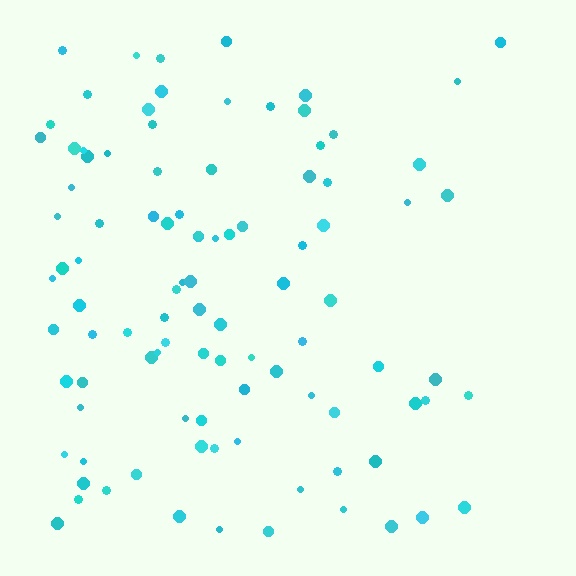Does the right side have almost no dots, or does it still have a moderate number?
Still a moderate number, just noticeably fewer than the left.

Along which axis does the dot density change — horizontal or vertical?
Horizontal.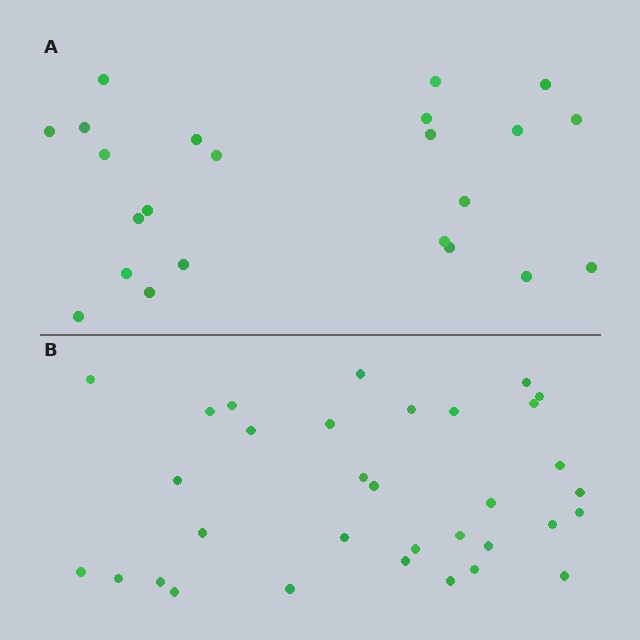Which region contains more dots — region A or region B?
Region B (the bottom region) has more dots.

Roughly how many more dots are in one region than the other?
Region B has roughly 10 or so more dots than region A.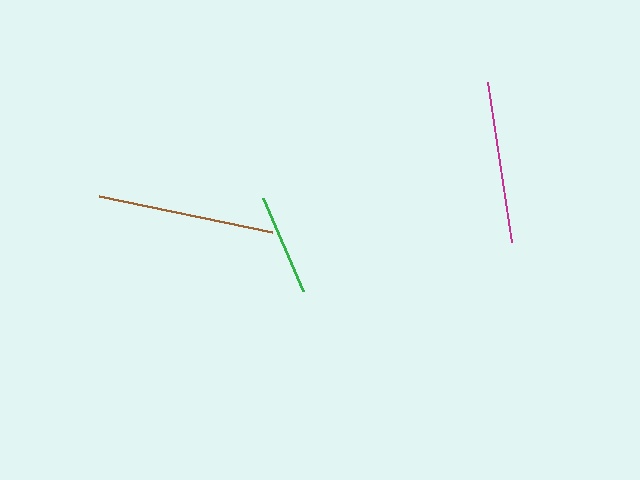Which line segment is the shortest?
The green line is the shortest at approximately 102 pixels.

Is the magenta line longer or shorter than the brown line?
The brown line is longer than the magenta line.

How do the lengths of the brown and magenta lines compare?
The brown and magenta lines are approximately the same length.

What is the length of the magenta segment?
The magenta segment is approximately 162 pixels long.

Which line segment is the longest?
The brown line is the longest at approximately 176 pixels.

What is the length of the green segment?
The green segment is approximately 102 pixels long.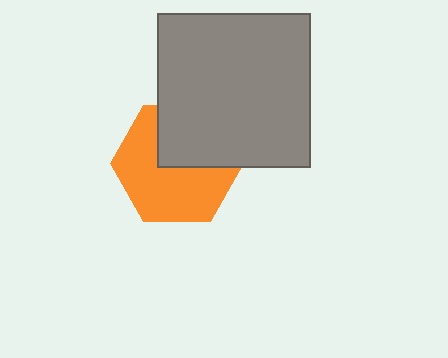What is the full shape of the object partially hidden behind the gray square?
The partially hidden object is an orange hexagon.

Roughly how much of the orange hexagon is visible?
About half of it is visible (roughly 62%).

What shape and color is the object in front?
The object in front is a gray square.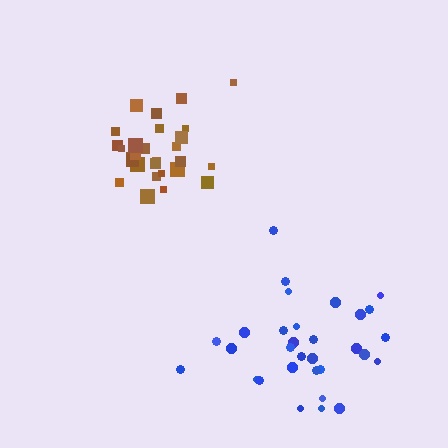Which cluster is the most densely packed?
Brown.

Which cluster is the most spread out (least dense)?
Blue.